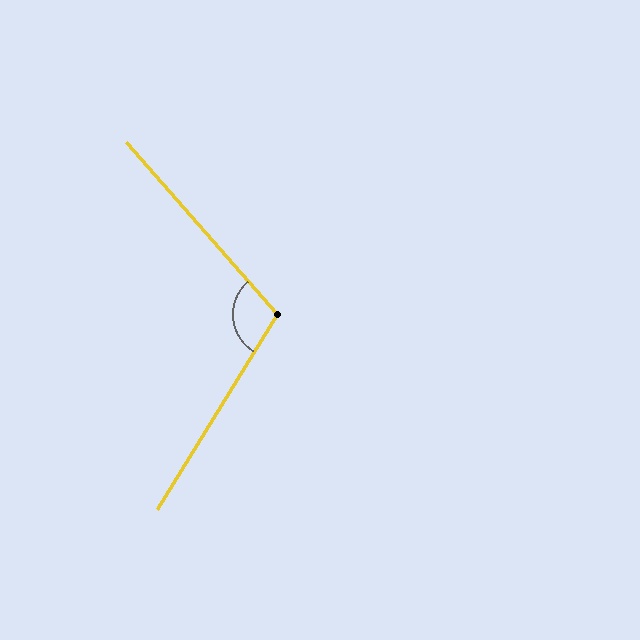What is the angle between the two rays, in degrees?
Approximately 107 degrees.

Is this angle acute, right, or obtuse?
It is obtuse.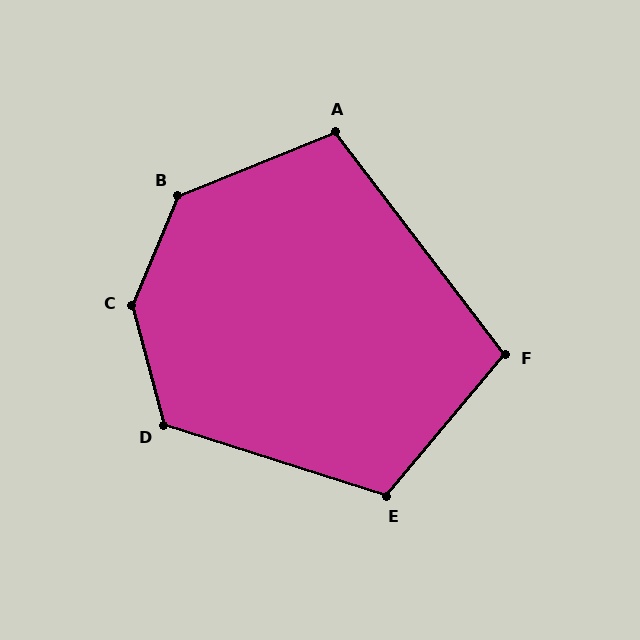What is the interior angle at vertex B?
Approximately 135 degrees (obtuse).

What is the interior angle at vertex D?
Approximately 122 degrees (obtuse).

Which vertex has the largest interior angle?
C, at approximately 142 degrees.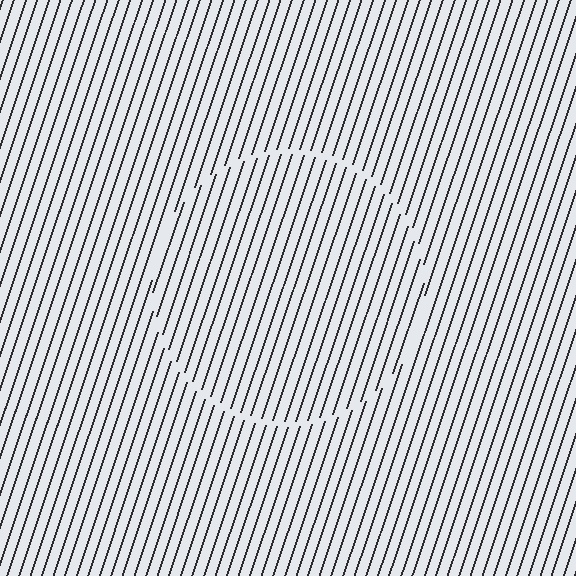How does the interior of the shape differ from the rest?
The interior of the shape contains the same grating, shifted by half a period — the contour is defined by the phase discontinuity where line-ends from the inner and outer gratings abut.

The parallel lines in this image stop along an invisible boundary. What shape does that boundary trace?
An illusory circle. The interior of the shape contains the same grating, shifted by half a period — the contour is defined by the phase discontinuity where line-ends from the inner and outer gratings abut.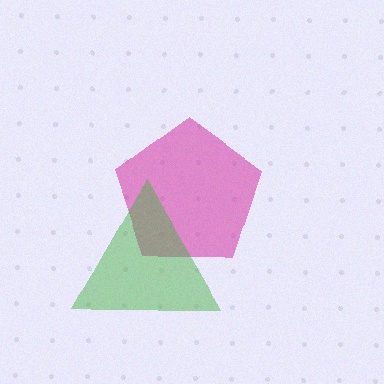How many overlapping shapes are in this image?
There are 2 overlapping shapes in the image.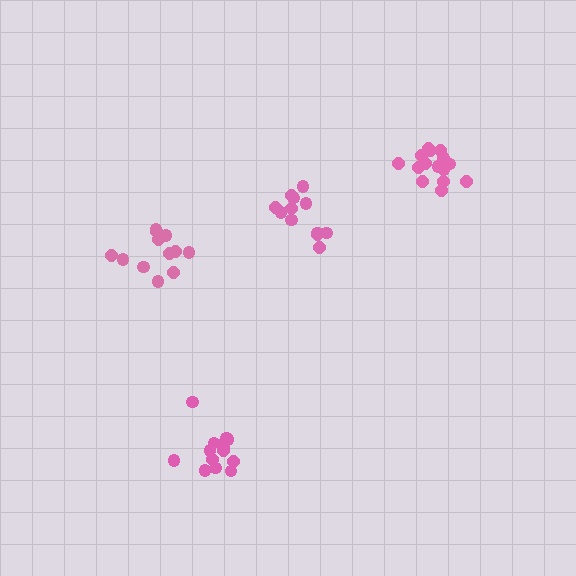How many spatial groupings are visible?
There are 4 spatial groupings.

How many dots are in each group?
Group 1: 16 dots, Group 2: 12 dots, Group 3: 15 dots, Group 4: 12 dots (55 total).